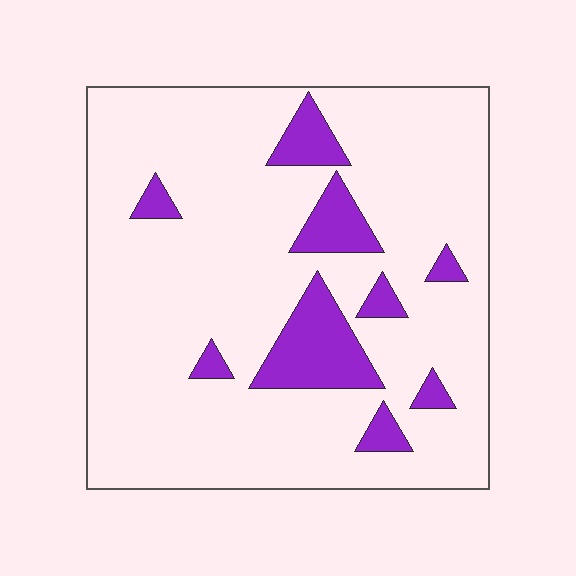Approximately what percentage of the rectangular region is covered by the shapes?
Approximately 15%.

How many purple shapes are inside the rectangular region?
9.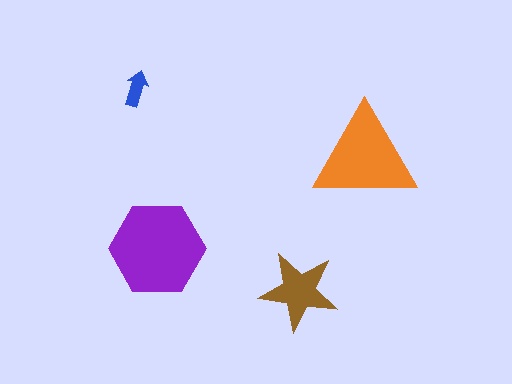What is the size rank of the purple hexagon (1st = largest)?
1st.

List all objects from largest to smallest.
The purple hexagon, the orange triangle, the brown star, the blue arrow.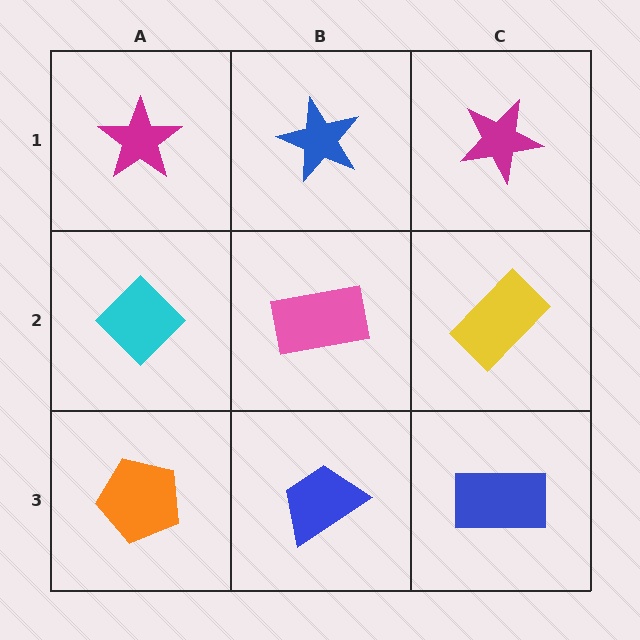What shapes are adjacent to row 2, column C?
A magenta star (row 1, column C), a blue rectangle (row 3, column C), a pink rectangle (row 2, column B).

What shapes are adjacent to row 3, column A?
A cyan diamond (row 2, column A), a blue trapezoid (row 3, column B).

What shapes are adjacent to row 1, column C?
A yellow rectangle (row 2, column C), a blue star (row 1, column B).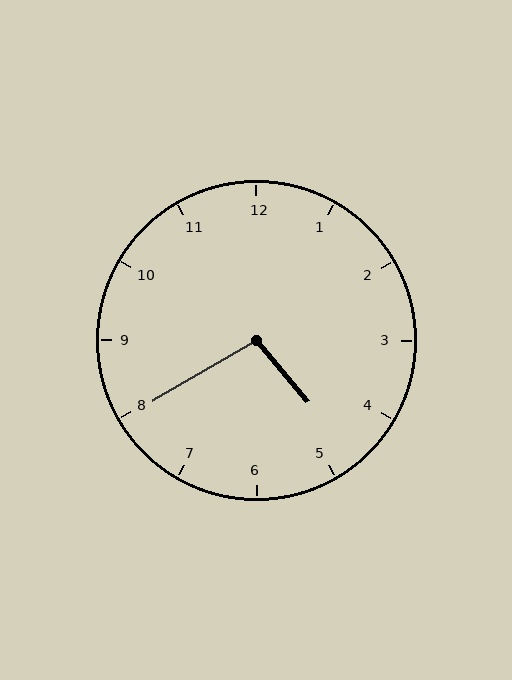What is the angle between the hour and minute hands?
Approximately 100 degrees.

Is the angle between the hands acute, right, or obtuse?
It is obtuse.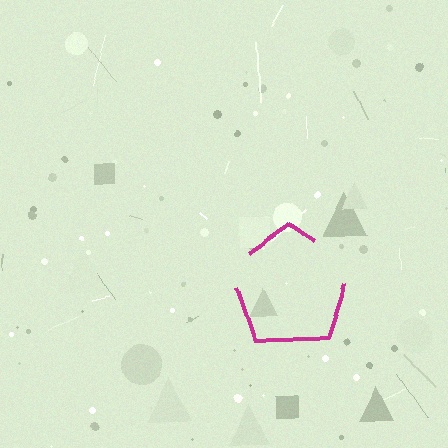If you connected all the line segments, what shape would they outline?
They would outline a pentagon.